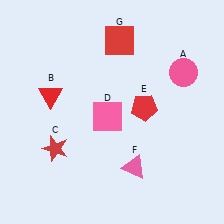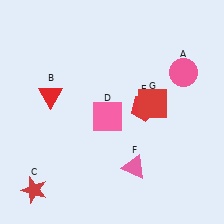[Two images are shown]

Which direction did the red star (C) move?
The red star (C) moved down.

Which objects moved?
The objects that moved are: the red star (C), the red square (G).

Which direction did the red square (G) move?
The red square (G) moved down.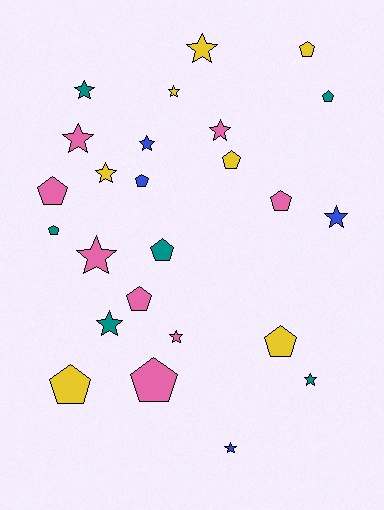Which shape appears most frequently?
Star, with 13 objects.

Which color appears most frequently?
Pink, with 8 objects.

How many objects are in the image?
There are 25 objects.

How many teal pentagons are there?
There are 3 teal pentagons.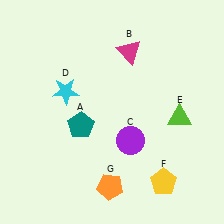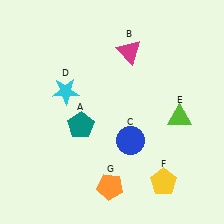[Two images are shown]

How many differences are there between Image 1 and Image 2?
There is 1 difference between the two images.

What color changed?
The circle (C) changed from purple in Image 1 to blue in Image 2.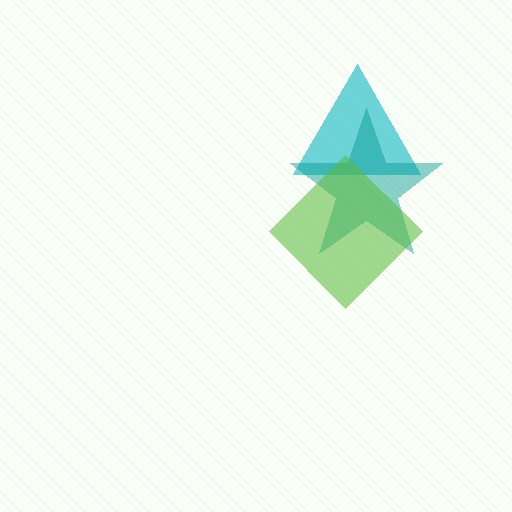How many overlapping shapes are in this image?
There are 3 overlapping shapes in the image.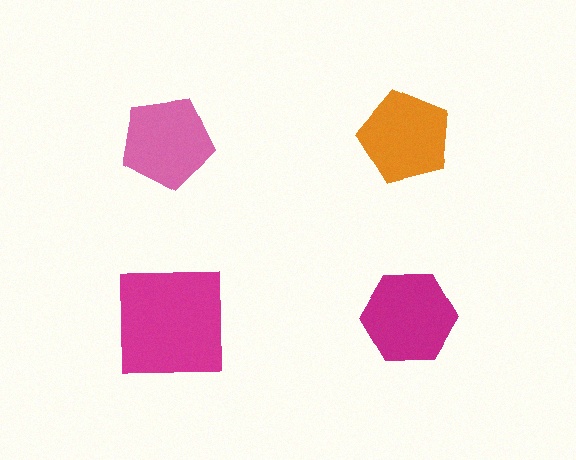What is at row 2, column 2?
A magenta hexagon.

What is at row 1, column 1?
A pink pentagon.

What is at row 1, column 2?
An orange pentagon.